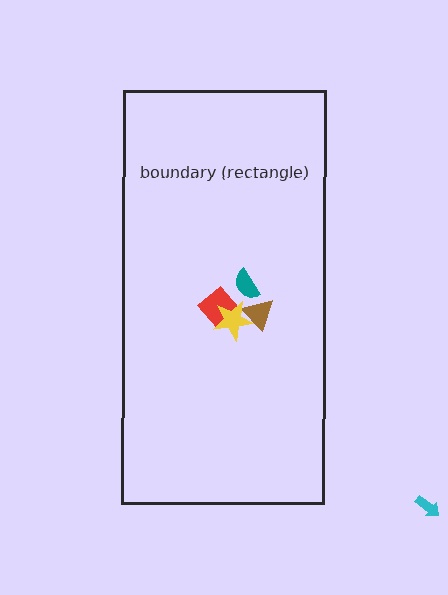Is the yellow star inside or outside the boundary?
Inside.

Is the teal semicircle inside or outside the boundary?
Inside.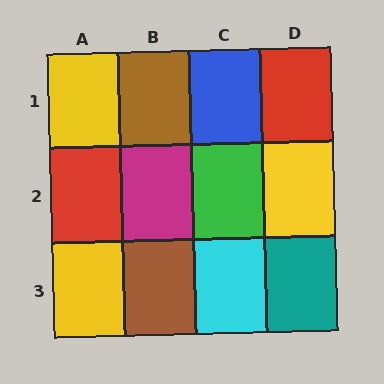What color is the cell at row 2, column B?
Magenta.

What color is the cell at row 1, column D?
Red.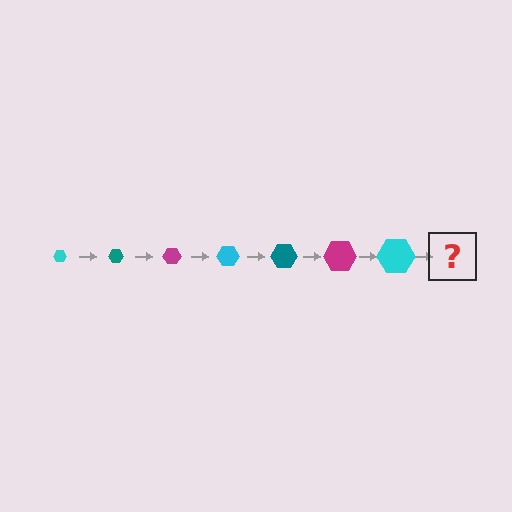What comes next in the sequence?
The next element should be a teal hexagon, larger than the previous one.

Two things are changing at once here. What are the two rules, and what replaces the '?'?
The two rules are that the hexagon grows larger each step and the color cycles through cyan, teal, and magenta. The '?' should be a teal hexagon, larger than the previous one.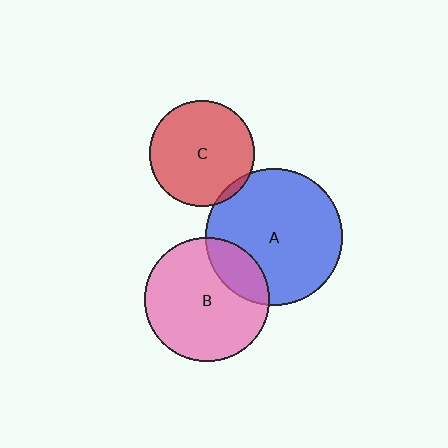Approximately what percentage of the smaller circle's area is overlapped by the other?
Approximately 20%.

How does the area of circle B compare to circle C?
Approximately 1.4 times.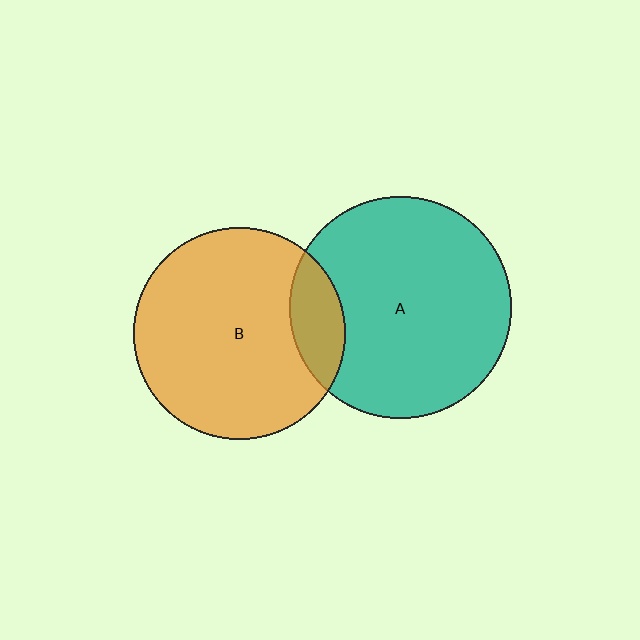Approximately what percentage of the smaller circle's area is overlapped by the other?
Approximately 15%.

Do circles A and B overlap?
Yes.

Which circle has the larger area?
Circle A (teal).